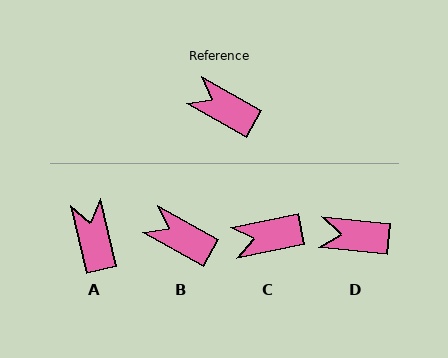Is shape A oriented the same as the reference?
No, it is off by about 48 degrees.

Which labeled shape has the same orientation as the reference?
B.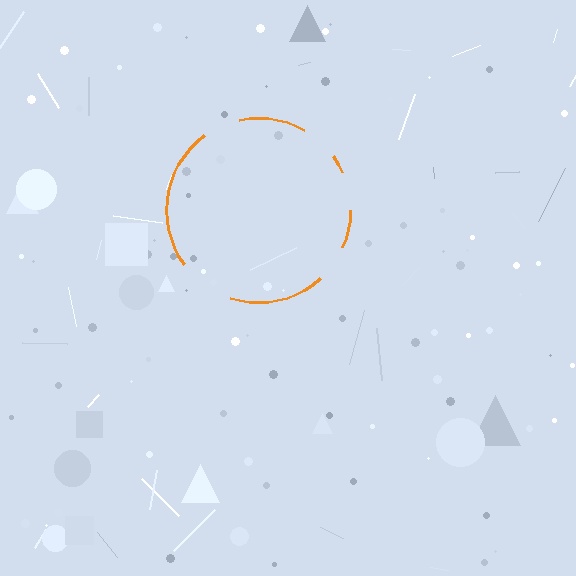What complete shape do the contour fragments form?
The contour fragments form a circle.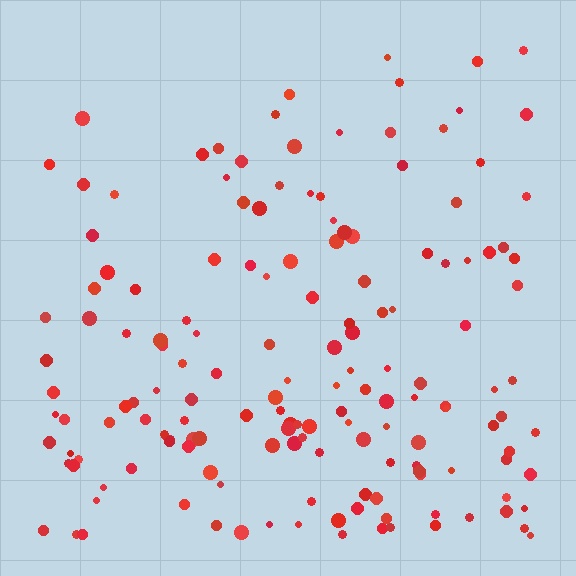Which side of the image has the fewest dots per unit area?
The top.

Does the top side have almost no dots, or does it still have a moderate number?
Still a moderate number, just noticeably fewer than the bottom.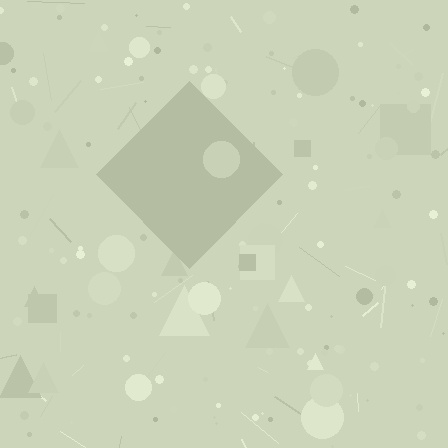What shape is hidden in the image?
A diamond is hidden in the image.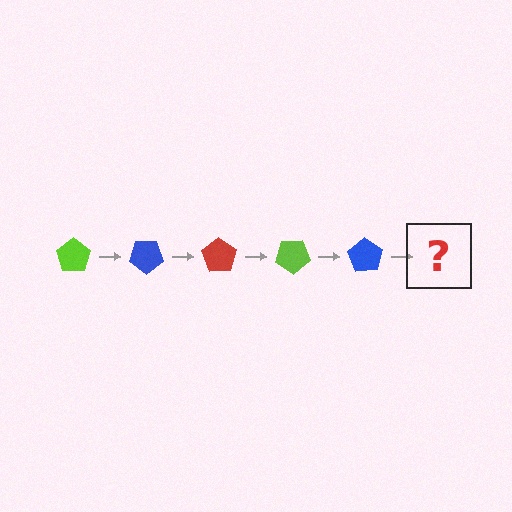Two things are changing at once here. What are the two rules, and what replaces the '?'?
The two rules are that it rotates 35 degrees each step and the color cycles through lime, blue, and red. The '?' should be a red pentagon, rotated 175 degrees from the start.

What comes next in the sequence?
The next element should be a red pentagon, rotated 175 degrees from the start.